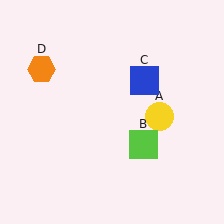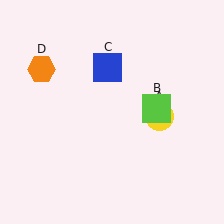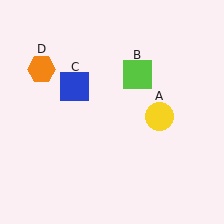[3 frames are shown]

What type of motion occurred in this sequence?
The lime square (object B), blue square (object C) rotated counterclockwise around the center of the scene.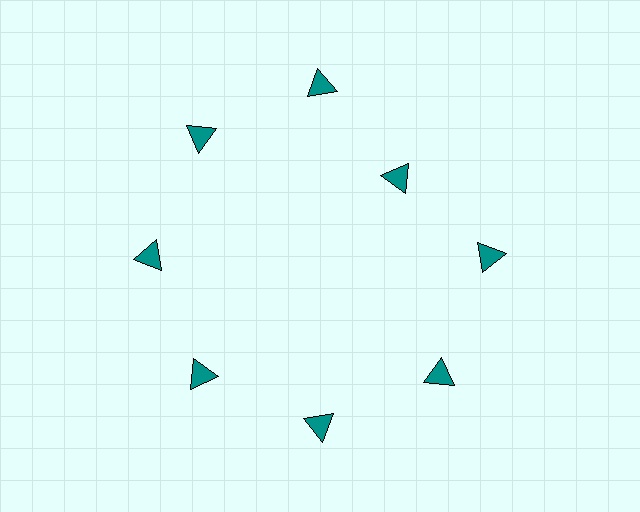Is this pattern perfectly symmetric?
No. The 8 teal triangles are arranged in a ring, but one element near the 2 o'clock position is pulled inward toward the center, breaking the 8-fold rotational symmetry.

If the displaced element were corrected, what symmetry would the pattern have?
It would have 8-fold rotational symmetry — the pattern would map onto itself every 45 degrees.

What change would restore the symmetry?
The symmetry would be restored by moving it outward, back onto the ring so that all 8 triangles sit at equal angles and equal distance from the center.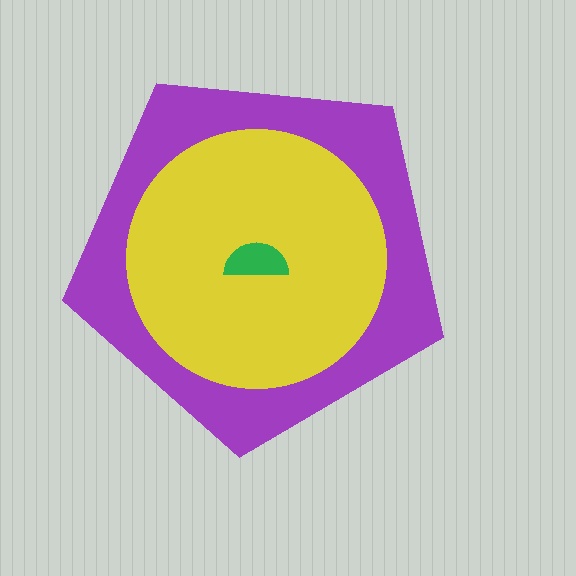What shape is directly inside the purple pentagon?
The yellow circle.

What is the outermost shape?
The purple pentagon.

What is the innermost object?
The green semicircle.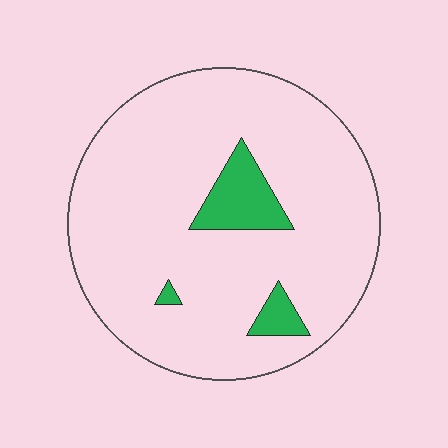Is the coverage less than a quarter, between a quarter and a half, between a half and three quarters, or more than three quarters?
Less than a quarter.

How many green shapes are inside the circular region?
3.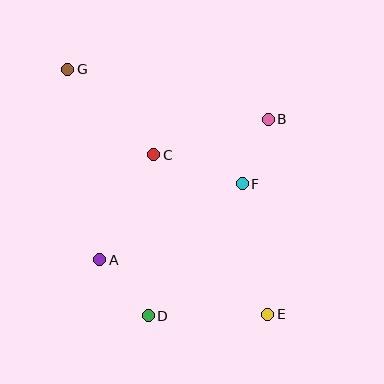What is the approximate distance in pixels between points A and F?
The distance between A and F is approximately 161 pixels.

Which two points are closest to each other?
Points B and F are closest to each other.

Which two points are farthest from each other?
Points E and G are farthest from each other.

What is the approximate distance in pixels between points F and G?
The distance between F and G is approximately 208 pixels.